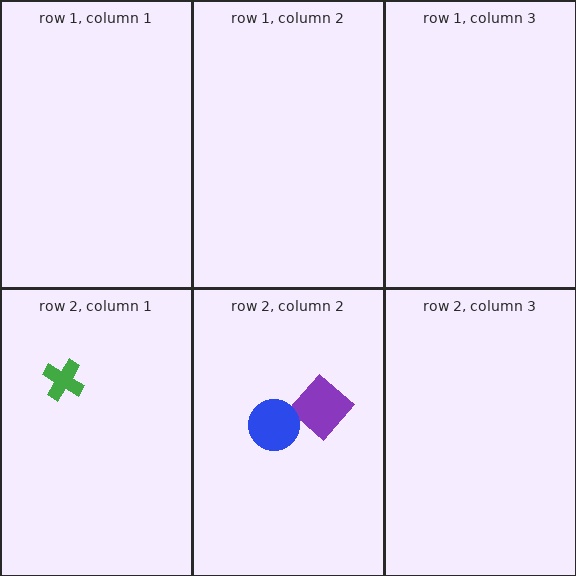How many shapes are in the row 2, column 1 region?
1.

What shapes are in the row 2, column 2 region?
The purple diamond, the blue circle.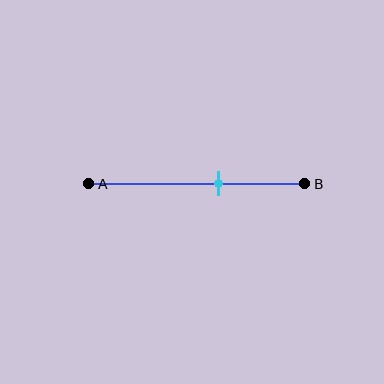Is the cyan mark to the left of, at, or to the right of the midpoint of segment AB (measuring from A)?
The cyan mark is to the right of the midpoint of segment AB.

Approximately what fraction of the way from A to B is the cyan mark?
The cyan mark is approximately 60% of the way from A to B.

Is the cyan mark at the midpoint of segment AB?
No, the mark is at about 60% from A, not at the 50% midpoint.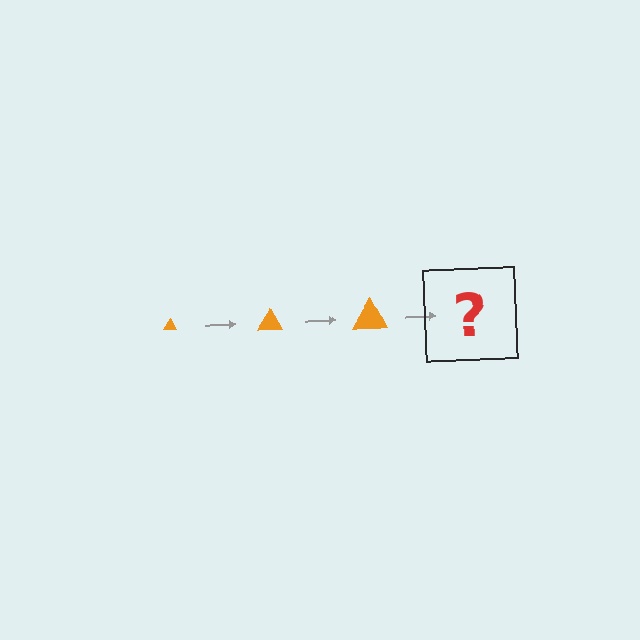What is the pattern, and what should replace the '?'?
The pattern is that the triangle gets progressively larger each step. The '?' should be an orange triangle, larger than the previous one.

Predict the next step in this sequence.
The next step is an orange triangle, larger than the previous one.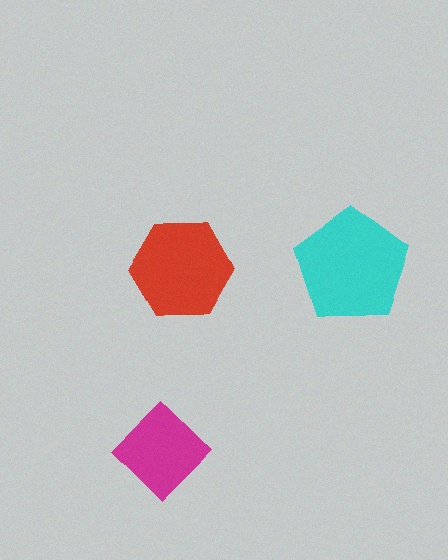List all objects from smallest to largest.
The magenta diamond, the red hexagon, the cyan pentagon.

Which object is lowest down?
The magenta diamond is bottommost.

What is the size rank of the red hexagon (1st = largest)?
2nd.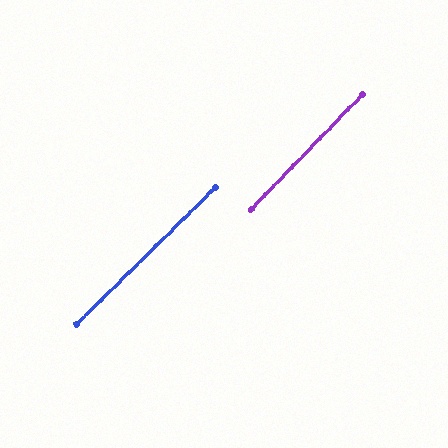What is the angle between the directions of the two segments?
Approximately 1 degree.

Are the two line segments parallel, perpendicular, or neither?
Parallel — their directions differ by only 1.3°.